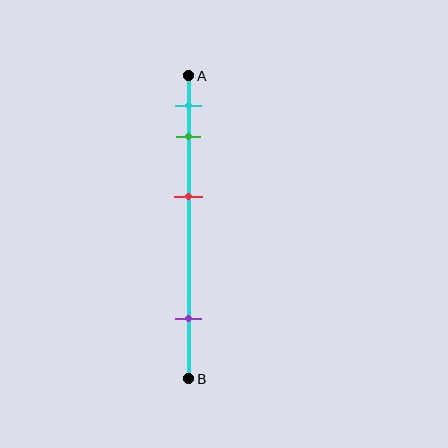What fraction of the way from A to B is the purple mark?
The purple mark is approximately 80% (0.8) of the way from A to B.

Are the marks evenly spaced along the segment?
No, the marks are not evenly spaced.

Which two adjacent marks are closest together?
The cyan and green marks are the closest adjacent pair.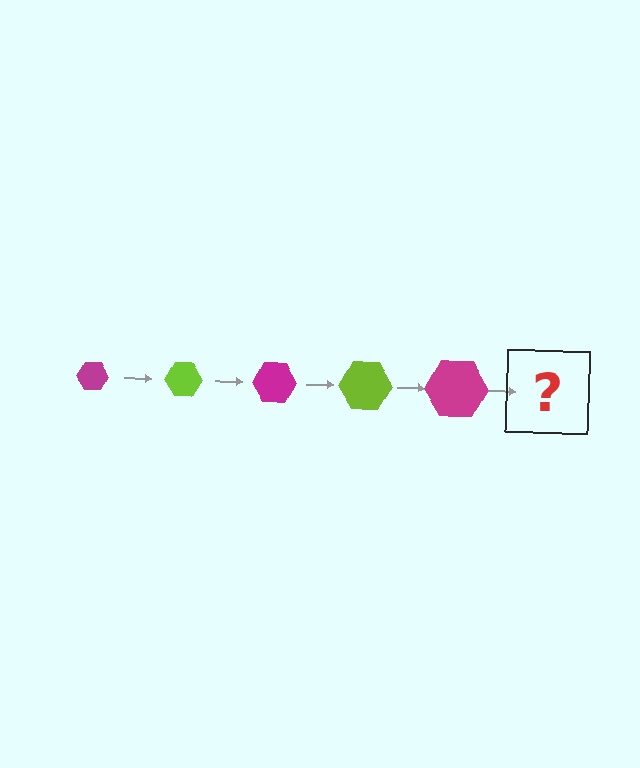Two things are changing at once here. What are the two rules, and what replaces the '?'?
The two rules are that the hexagon grows larger each step and the color cycles through magenta and lime. The '?' should be a lime hexagon, larger than the previous one.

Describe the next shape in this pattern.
It should be a lime hexagon, larger than the previous one.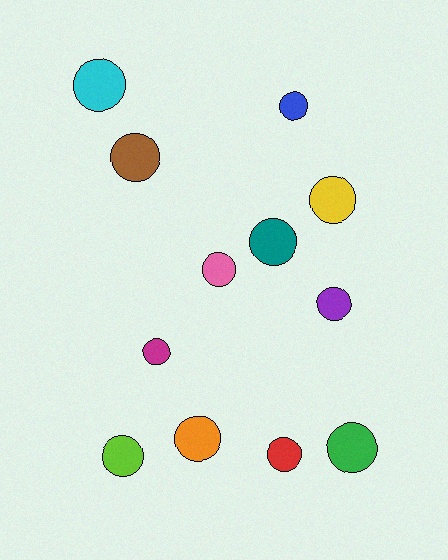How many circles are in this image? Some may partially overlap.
There are 12 circles.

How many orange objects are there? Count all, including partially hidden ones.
There is 1 orange object.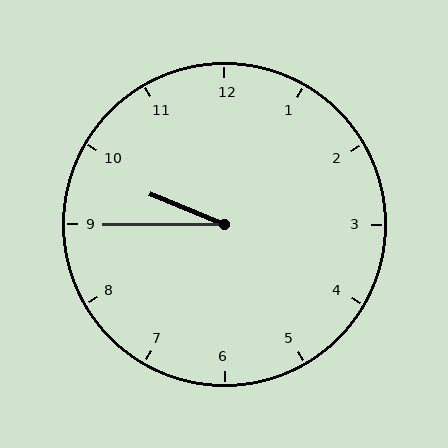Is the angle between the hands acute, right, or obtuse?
It is acute.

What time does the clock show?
9:45.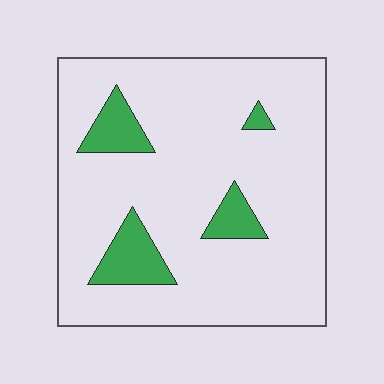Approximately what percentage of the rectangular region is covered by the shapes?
Approximately 10%.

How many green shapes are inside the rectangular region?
4.